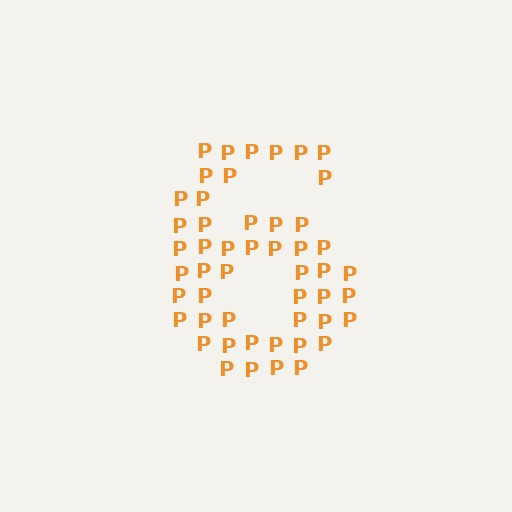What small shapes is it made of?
It is made of small letter P's.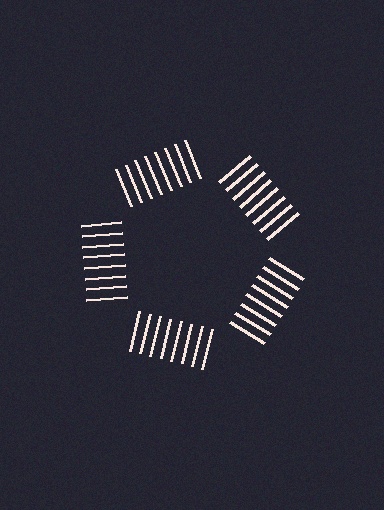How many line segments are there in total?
40 — 8 along each of the 5 edges.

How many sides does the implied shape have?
5 sides — the line-ends trace a pentagon.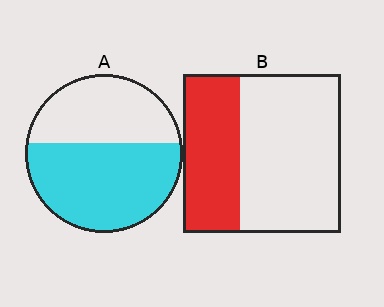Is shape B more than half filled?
No.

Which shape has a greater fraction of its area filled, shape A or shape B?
Shape A.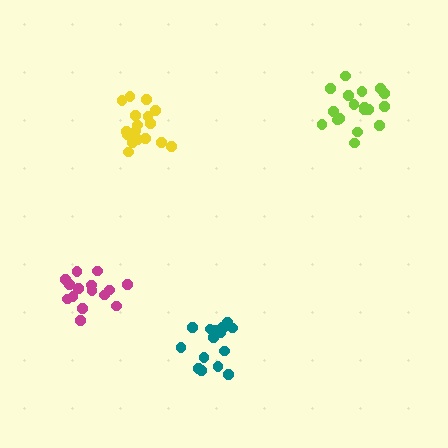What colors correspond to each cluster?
The clusters are colored: yellow, teal, lime, magenta.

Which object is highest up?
The lime cluster is topmost.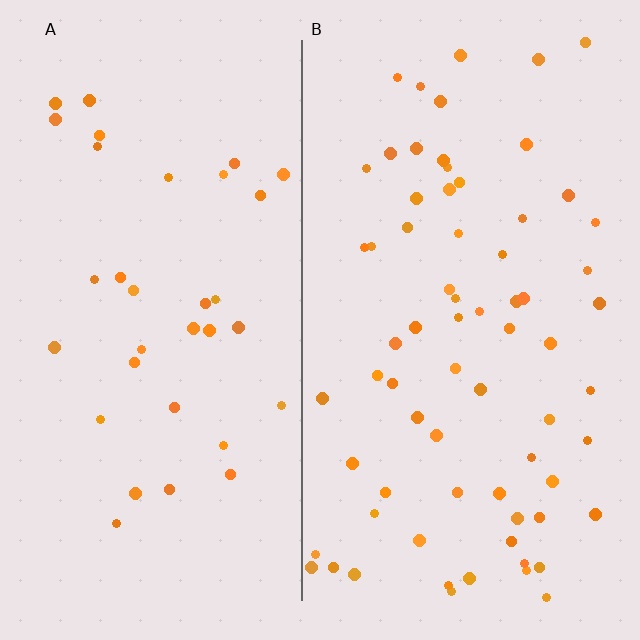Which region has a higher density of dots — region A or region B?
B (the right).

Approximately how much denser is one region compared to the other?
Approximately 2.0× — region B over region A.